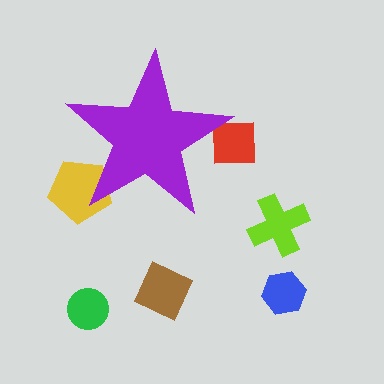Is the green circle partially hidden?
No, the green circle is fully visible.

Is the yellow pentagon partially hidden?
Yes, the yellow pentagon is partially hidden behind the purple star.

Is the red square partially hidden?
Yes, the red square is partially hidden behind the purple star.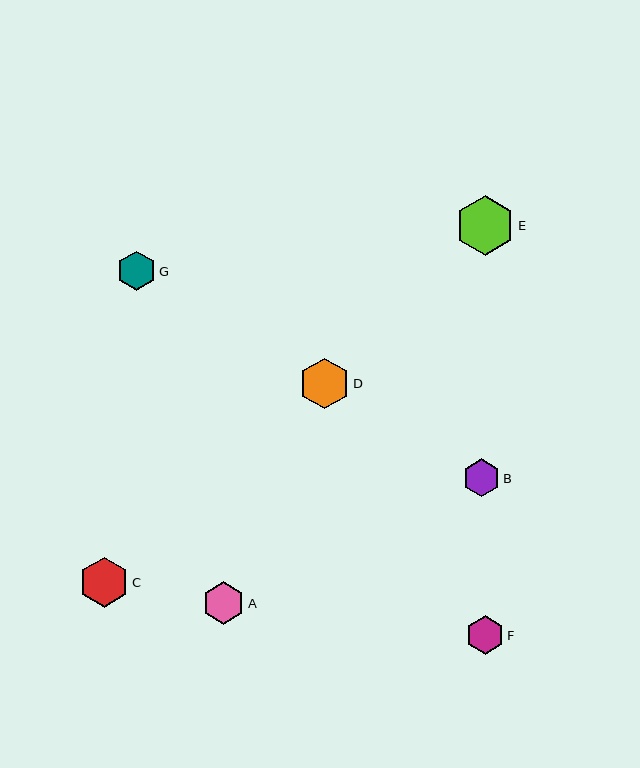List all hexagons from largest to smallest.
From largest to smallest: E, D, C, A, F, G, B.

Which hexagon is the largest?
Hexagon E is the largest with a size of approximately 60 pixels.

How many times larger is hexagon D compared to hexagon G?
Hexagon D is approximately 1.3 times the size of hexagon G.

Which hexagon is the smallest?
Hexagon B is the smallest with a size of approximately 38 pixels.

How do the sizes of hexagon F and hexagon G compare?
Hexagon F and hexagon G are approximately the same size.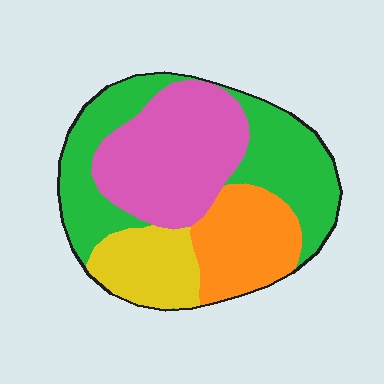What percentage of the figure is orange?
Orange takes up less than a quarter of the figure.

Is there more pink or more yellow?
Pink.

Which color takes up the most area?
Green, at roughly 35%.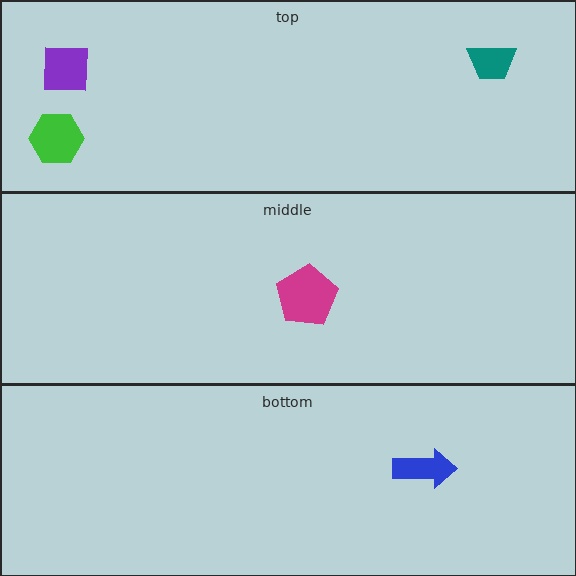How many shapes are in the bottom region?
1.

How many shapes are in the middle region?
1.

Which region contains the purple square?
The top region.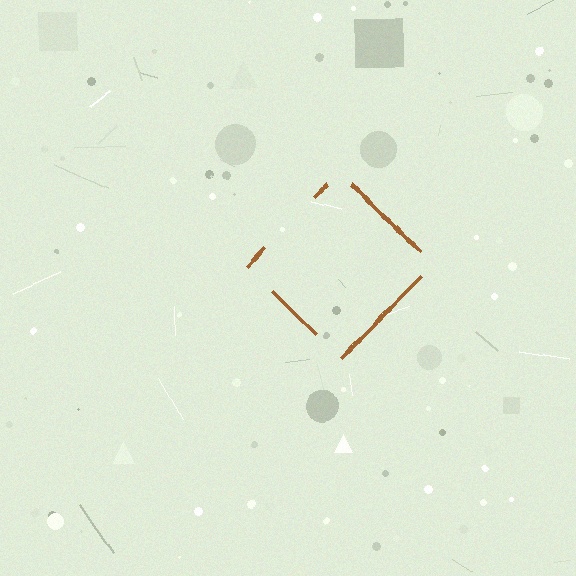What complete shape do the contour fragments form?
The contour fragments form a diamond.